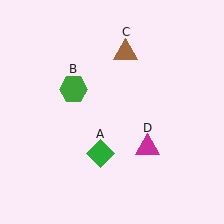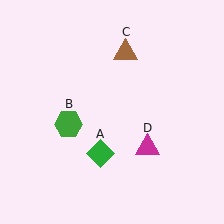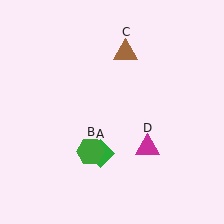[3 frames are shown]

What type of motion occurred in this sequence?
The green hexagon (object B) rotated counterclockwise around the center of the scene.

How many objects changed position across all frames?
1 object changed position: green hexagon (object B).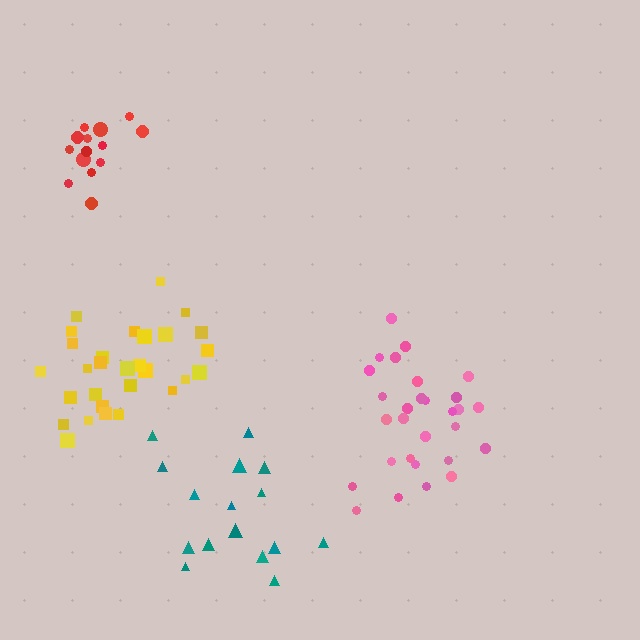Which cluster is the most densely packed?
Red.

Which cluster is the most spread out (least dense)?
Teal.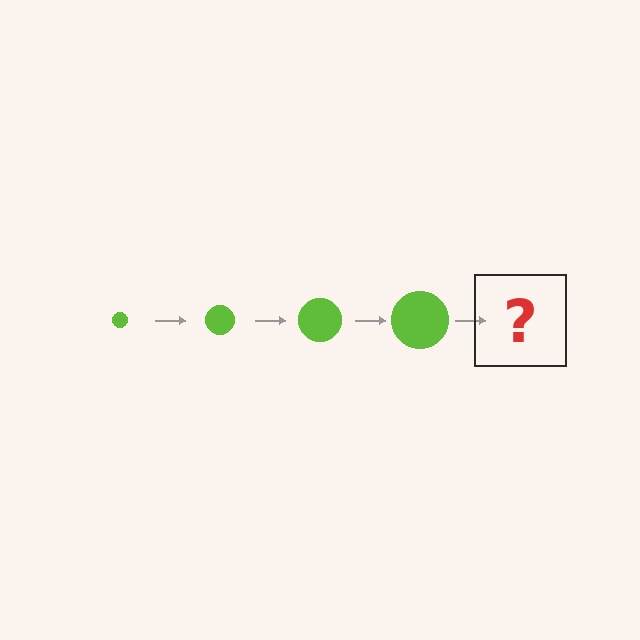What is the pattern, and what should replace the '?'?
The pattern is that the circle gets progressively larger each step. The '?' should be a lime circle, larger than the previous one.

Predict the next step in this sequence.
The next step is a lime circle, larger than the previous one.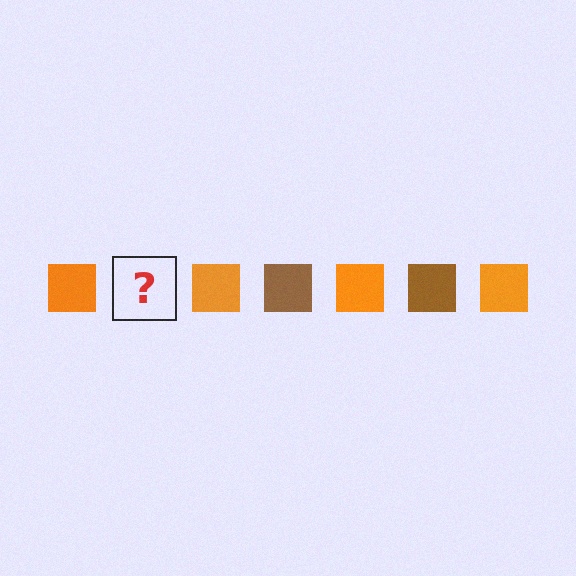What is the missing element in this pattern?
The missing element is a brown square.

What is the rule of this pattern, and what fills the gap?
The rule is that the pattern cycles through orange, brown squares. The gap should be filled with a brown square.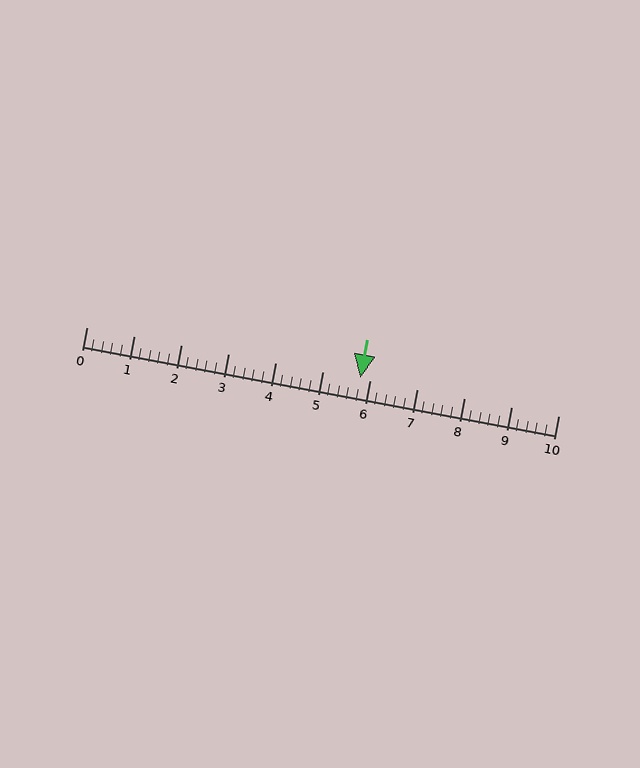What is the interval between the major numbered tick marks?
The major tick marks are spaced 1 units apart.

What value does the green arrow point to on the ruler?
The green arrow points to approximately 5.8.